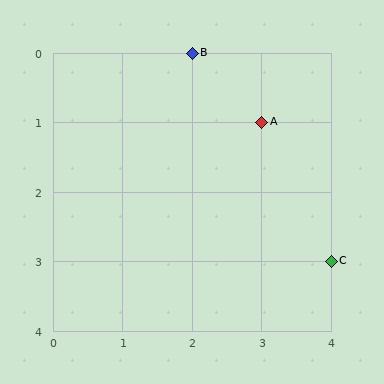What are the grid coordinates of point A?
Point A is at grid coordinates (3, 1).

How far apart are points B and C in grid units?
Points B and C are 2 columns and 3 rows apart (about 3.6 grid units diagonally).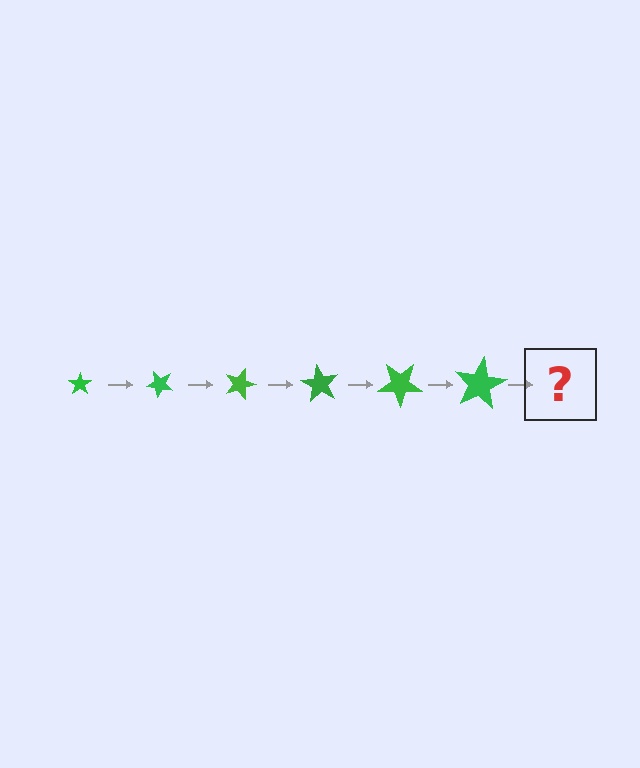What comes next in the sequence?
The next element should be a star, larger than the previous one and rotated 270 degrees from the start.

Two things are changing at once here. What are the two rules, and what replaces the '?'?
The two rules are that the star grows larger each step and it rotates 45 degrees each step. The '?' should be a star, larger than the previous one and rotated 270 degrees from the start.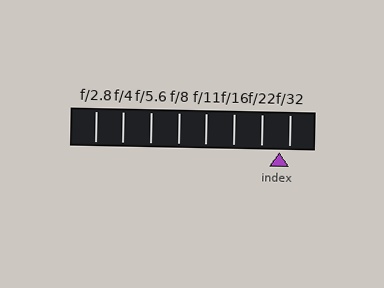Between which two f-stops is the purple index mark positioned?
The index mark is between f/22 and f/32.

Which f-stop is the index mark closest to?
The index mark is closest to f/32.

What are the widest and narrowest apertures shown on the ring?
The widest aperture shown is f/2.8 and the narrowest is f/32.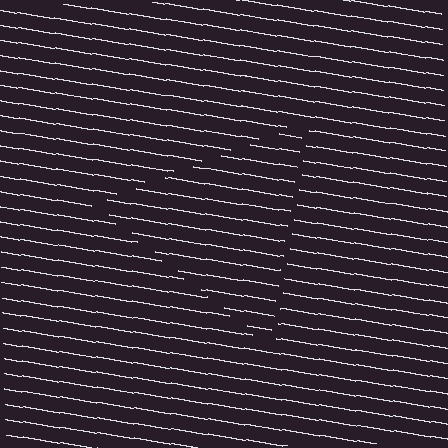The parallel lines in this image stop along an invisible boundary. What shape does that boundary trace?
An illusory triangle. The interior of the shape contains the same grating, shifted by half a period — the contour is defined by the phase discontinuity where line-ends from the inner and outer gratings abut.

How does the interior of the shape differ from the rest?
The interior of the shape contains the same grating, shifted by half a period — the contour is defined by the phase discontinuity where line-ends from the inner and outer gratings abut.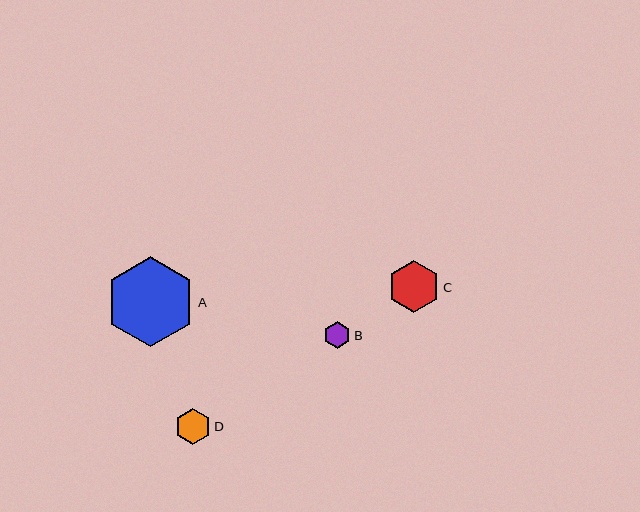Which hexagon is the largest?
Hexagon A is the largest with a size of approximately 90 pixels.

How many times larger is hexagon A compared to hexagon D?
Hexagon A is approximately 2.5 times the size of hexagon D.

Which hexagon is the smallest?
Hexagon B is the smallest with a size of approximately 27 pixels.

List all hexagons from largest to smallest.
From largest to smallest: A, C, D, B.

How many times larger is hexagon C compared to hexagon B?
Hexagon C is approximately 1.9 times the size of hexagon B.